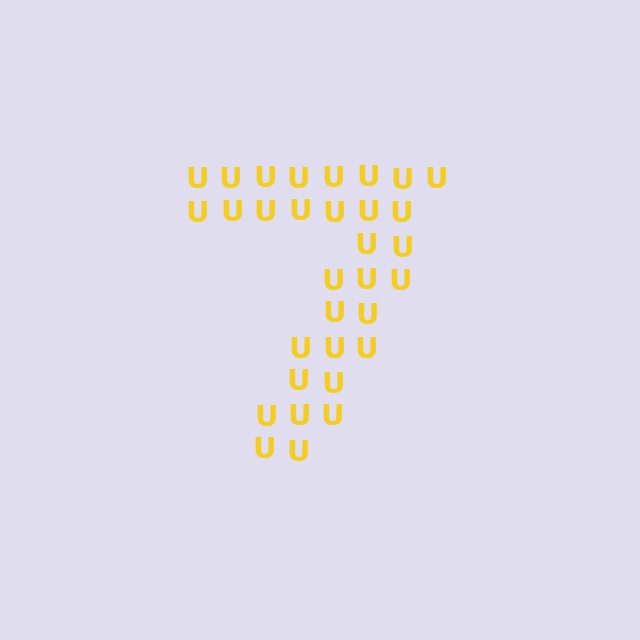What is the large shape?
The large shape is the digit 7.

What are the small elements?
The small elements are letter U's.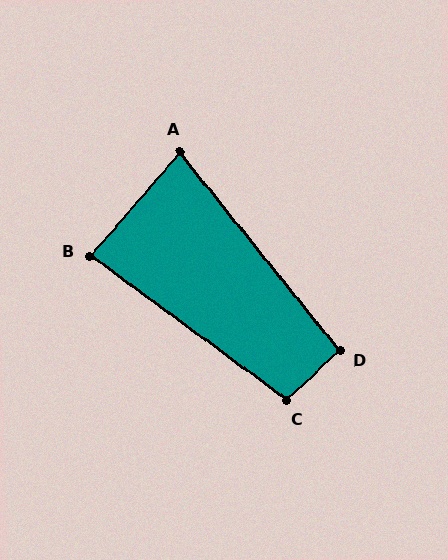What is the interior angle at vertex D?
Approximately 94 degrees (approximately right).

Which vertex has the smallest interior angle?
A, at approximately 80 degrees.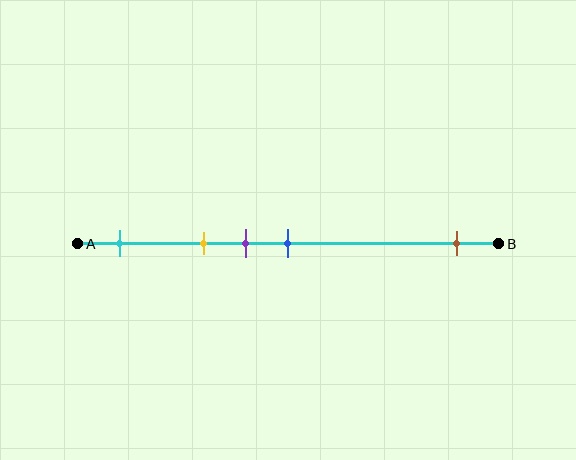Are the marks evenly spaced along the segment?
No, the marks are not evenly spaced.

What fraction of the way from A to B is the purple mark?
The purple mark is approximately 40% (0.4) of the way from A to B.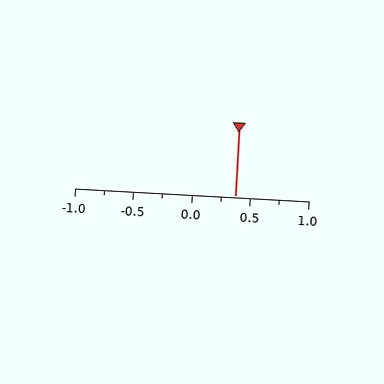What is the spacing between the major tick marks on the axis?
The major ticks are spaced 0.5 apart.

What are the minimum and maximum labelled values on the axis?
The axis runs from -1.0 to 1.0.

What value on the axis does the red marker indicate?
The marker indicates approximately 0.38.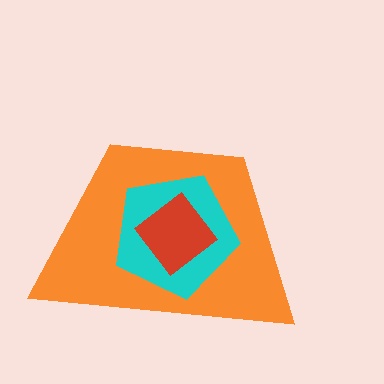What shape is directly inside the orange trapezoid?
The cyan pentagon.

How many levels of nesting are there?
3.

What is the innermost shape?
The red diamond.